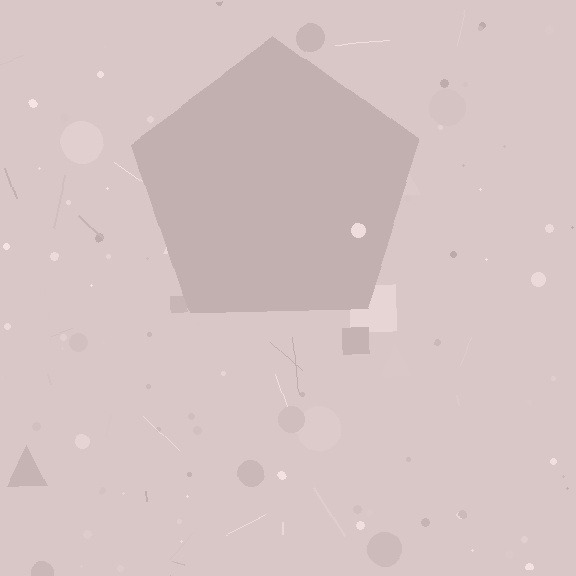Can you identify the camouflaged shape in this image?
The camouflaged shape is a pentagon.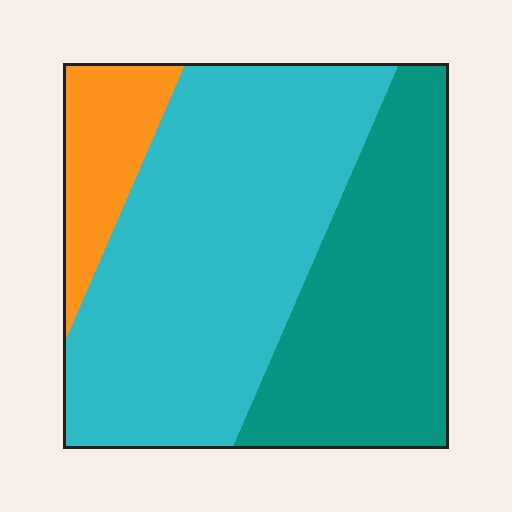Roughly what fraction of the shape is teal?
Teal takes up between a third and a half of the shape.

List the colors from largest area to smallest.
From largest to smallest: cyan, teal, orange.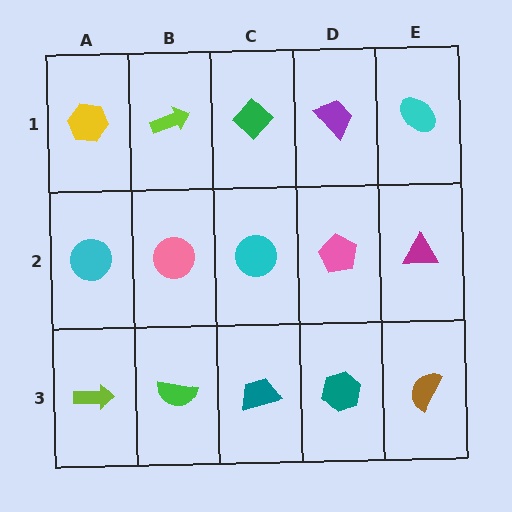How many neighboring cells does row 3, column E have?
2.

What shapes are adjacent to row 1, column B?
A pink circle (row 2, column B), a yellow hexagon (row 1, column A), a green diamond (row 1, column C).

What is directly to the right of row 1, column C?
A purple trapezoid.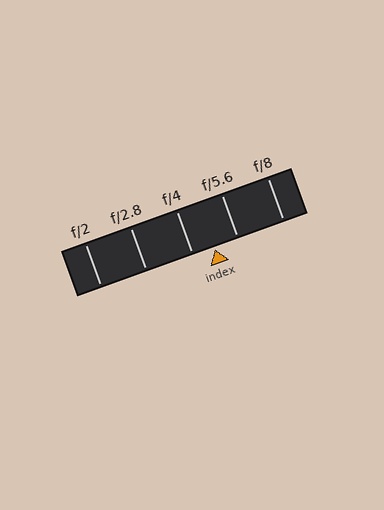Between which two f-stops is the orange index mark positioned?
The index mark is between f/4 and f/5.6.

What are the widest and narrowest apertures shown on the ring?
The widest aperture shown is f/2 and the narrowest is f/8.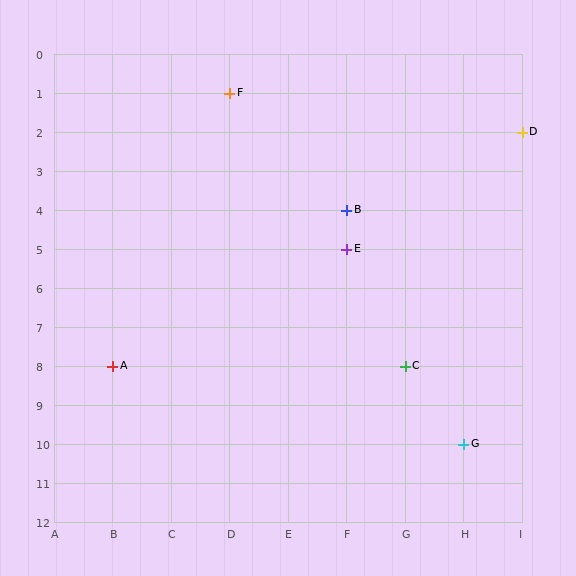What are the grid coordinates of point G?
Point G is at grid coordinates (H, 10).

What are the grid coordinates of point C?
Point C is at grid coordinates (G, 8).